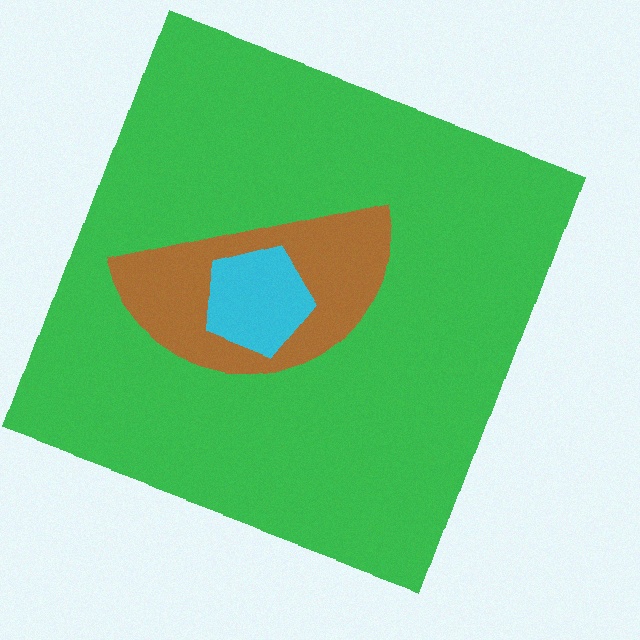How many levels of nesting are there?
3.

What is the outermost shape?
The green square.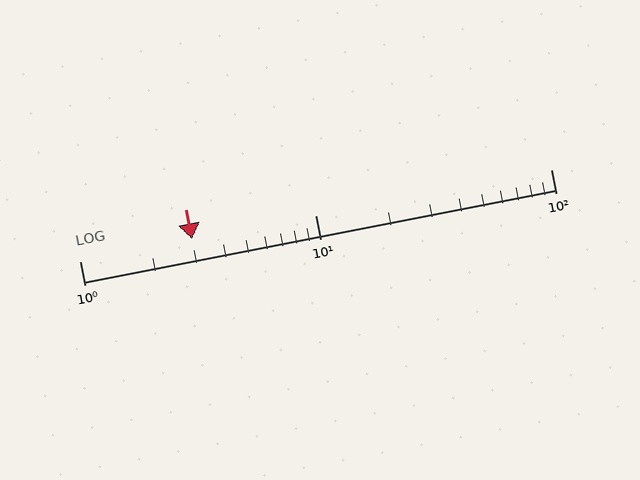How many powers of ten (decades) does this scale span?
The scale spans 2 decades, from 1 to 100.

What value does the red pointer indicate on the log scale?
The pointer indicates approximately 3.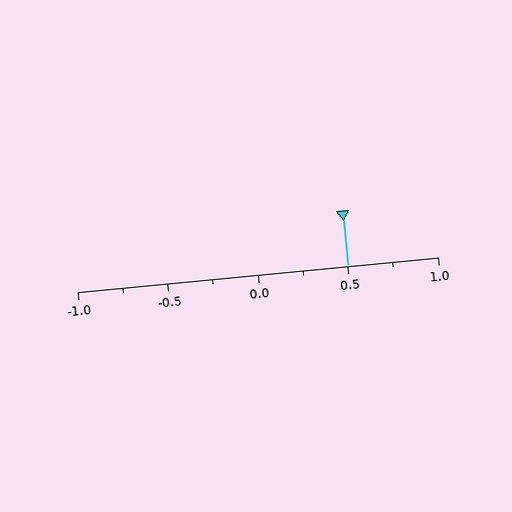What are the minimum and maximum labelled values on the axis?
The axis runs from -1.0 to 1.0.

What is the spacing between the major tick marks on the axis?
The major ticks are spaced 0.5 apart.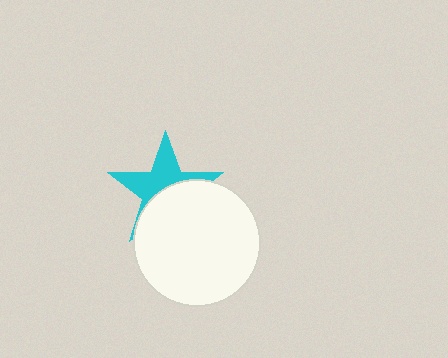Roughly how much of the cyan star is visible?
About half of it is visible (roughly 50%).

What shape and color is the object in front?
The object in front is a white circle.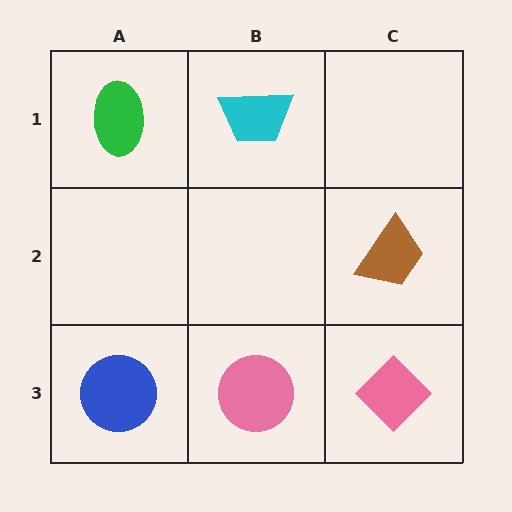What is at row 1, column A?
A green ellipse.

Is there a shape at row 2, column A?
No, that cell is empty.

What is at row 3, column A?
A blue circle.